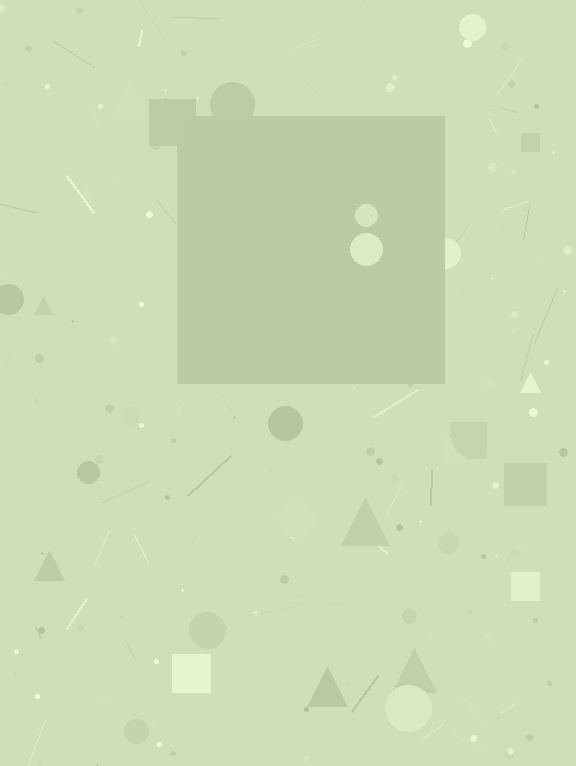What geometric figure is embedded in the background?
A square is embedded in the background.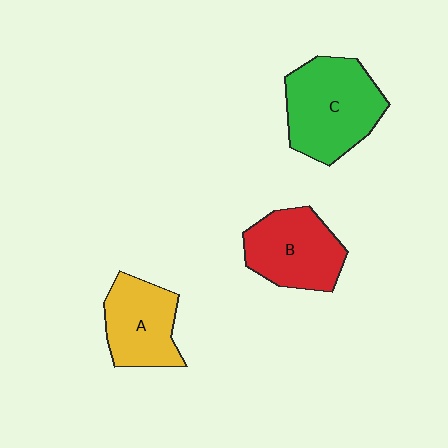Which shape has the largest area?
Shape C (green).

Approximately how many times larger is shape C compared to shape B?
Approximately 1.2 times.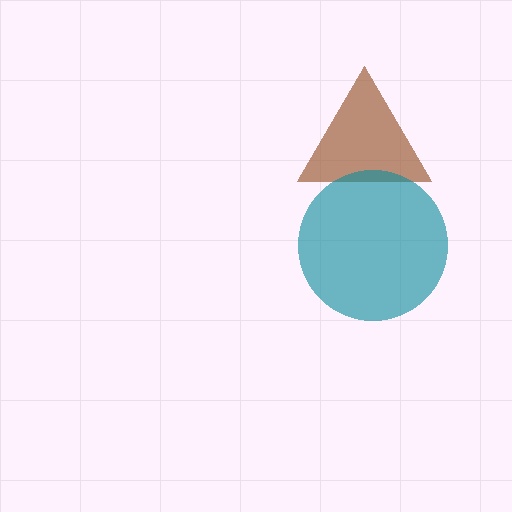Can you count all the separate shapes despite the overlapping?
Yes, there are 2 separate shapes.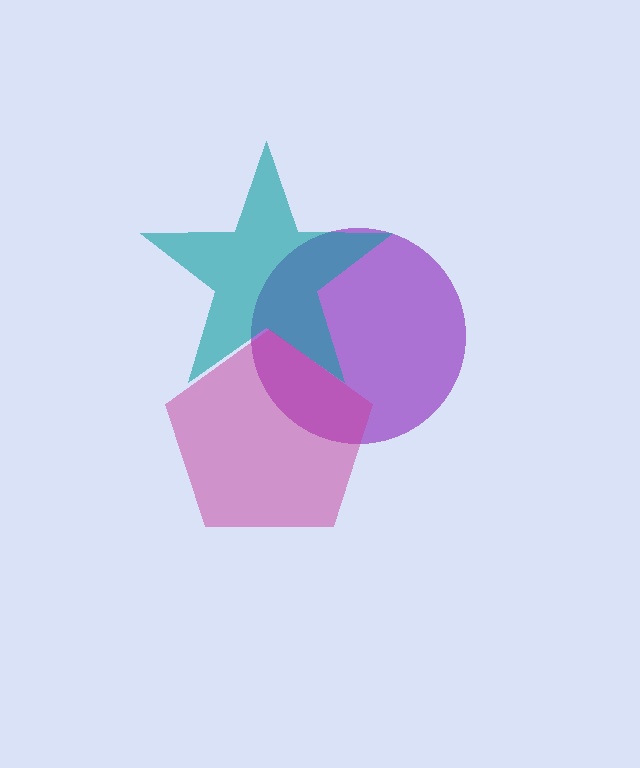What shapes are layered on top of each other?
The layered shapes are: a purple circle, a teal star, a magenta pentagon.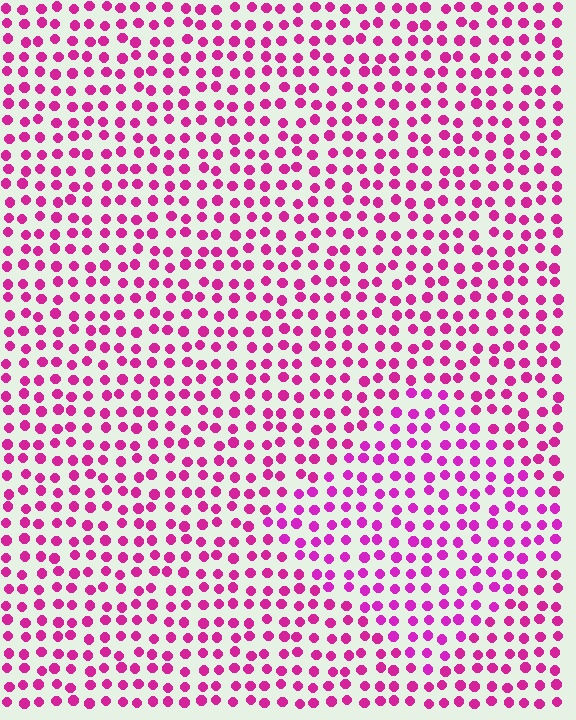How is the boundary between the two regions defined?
The boundary is defined purely by a slight shift in hue (about 15 degrees). Spacing, size, and orientation are identical on both sides.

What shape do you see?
I see a diamond.